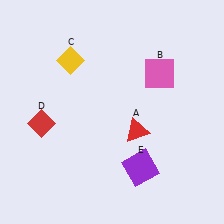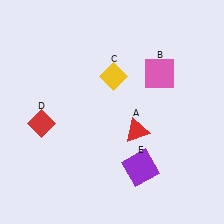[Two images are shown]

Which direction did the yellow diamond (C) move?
The yellow diamond (C) moved right.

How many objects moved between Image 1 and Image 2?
1 object moved between the two images.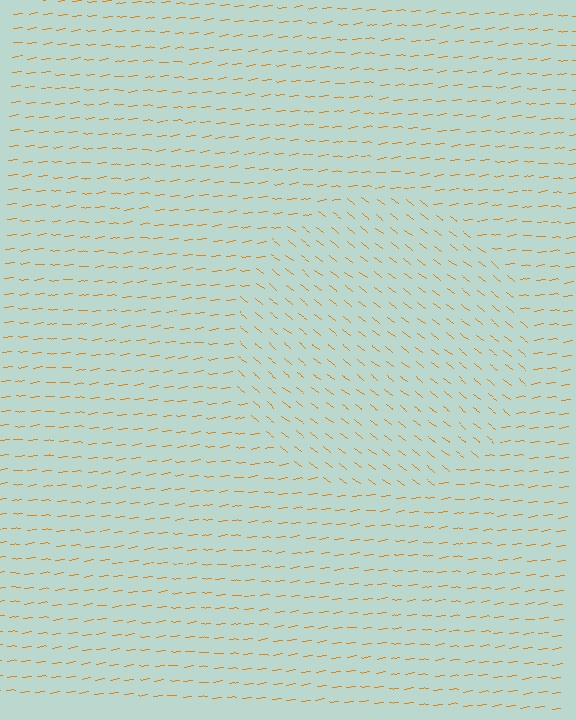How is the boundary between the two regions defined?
The boundary is defined purely by a change in line orientation (approximately 45 degrees difference). All lines are the same color and thickness.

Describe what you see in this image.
The image is filled with small orange line segments. A circle region in the image has lines oriented differently from the surrounding lines, creating a visible texture boundary.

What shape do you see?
I see a circle.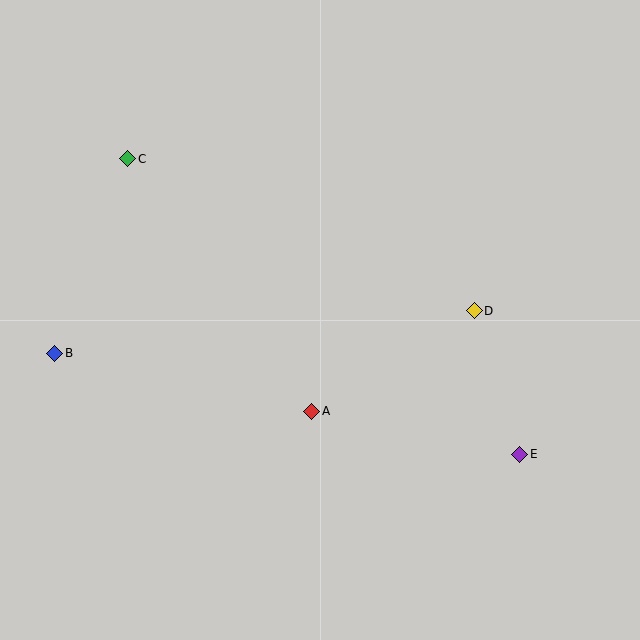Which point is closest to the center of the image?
Point A at (312, 411) is closest to the center.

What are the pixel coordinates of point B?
Point B is at (55, 353).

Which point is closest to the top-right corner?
Point D is closest to the top-right corner.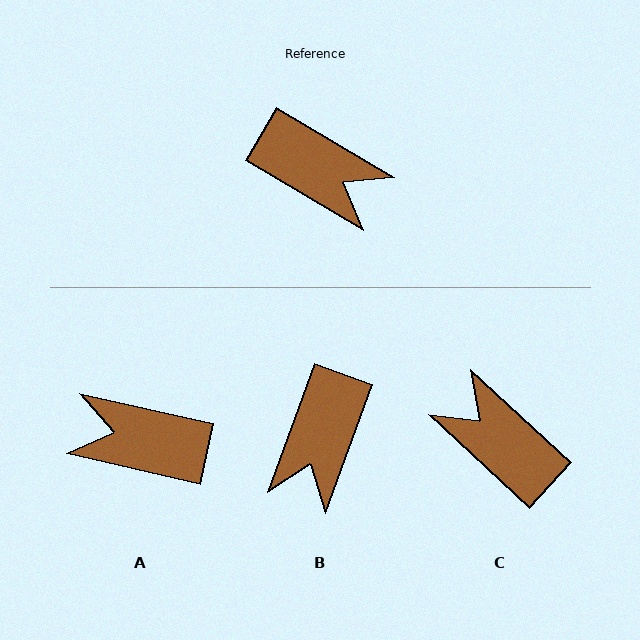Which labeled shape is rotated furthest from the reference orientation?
C, about 168 degrees away.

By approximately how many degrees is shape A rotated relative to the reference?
Approximately 162 degrees clockwise.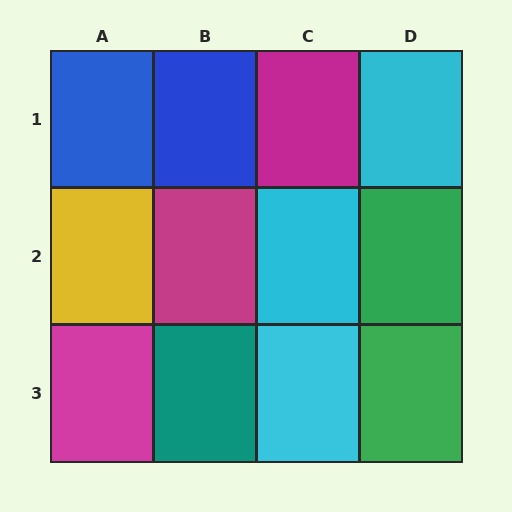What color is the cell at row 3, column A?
Magenta.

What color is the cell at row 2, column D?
Green.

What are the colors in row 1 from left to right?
Blue, blue, magenta, cyan.